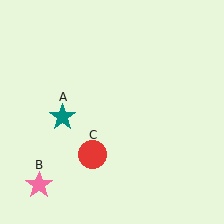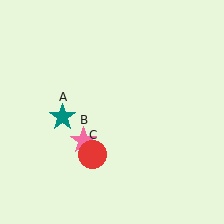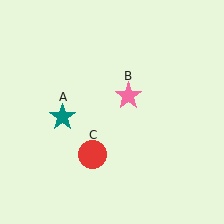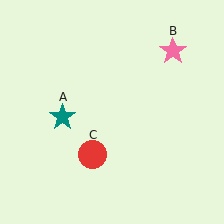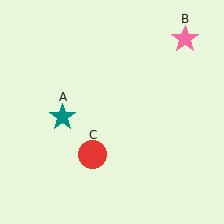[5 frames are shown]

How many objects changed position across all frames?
1 object changed position: pink star (object B).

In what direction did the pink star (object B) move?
The pink star (object B) moved up and to the right.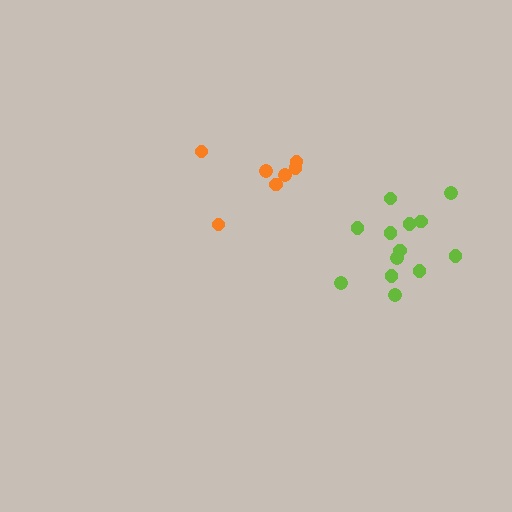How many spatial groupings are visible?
There are 2 spatial groupings.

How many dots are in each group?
Group 1: 13 dots, Group 2: 7 dots (20 total).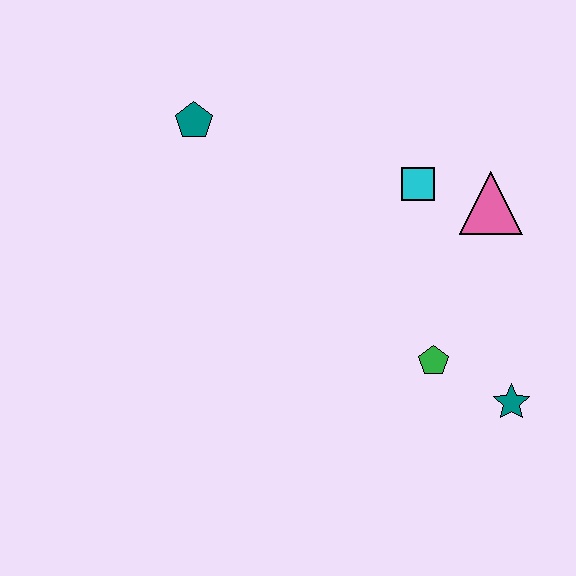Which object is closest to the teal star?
The green pentagon is closest to the teal star.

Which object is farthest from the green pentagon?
The teal pentagon is farthest from the green pentagon.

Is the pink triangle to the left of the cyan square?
No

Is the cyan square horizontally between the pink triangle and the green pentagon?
No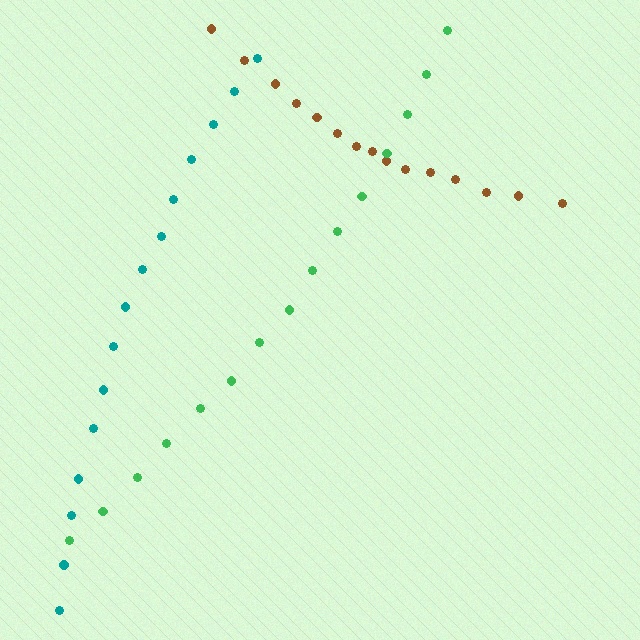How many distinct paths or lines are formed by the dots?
There are 3 distinct paths.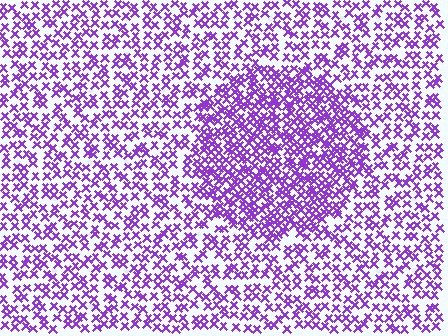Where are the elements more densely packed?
The elements are more densely packed inside the circle boundary.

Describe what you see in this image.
The image contains small purple elements arranged at two different densities. A circle-shaped region is visible where the elements are more densely packed than the surrounding area.